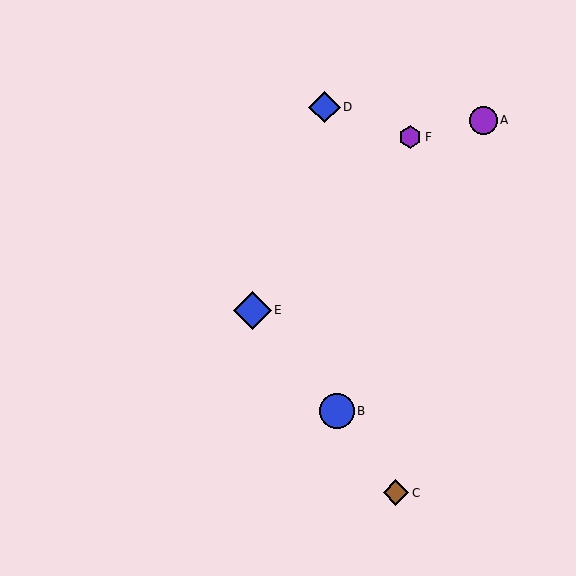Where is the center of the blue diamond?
The center of the blue diamond is at (325, 107).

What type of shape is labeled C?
Shape C is a brown diamond.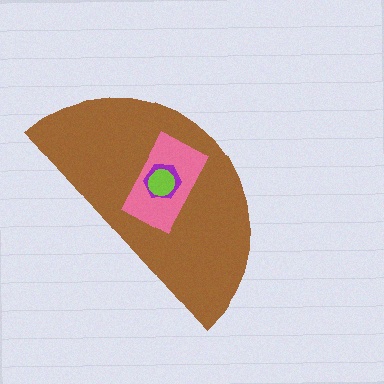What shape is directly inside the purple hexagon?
The lime circle.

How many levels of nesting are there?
4.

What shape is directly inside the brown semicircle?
The pink rectangle.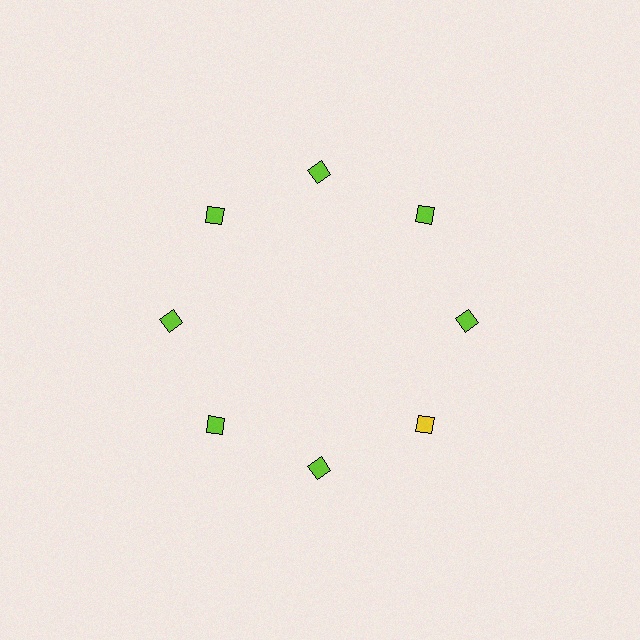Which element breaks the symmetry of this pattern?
The yellow diamond at roughly the 4 o'clock position breaks the symmetry. All other shapes are lime diamonds.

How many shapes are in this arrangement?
There are 8 shapes arranged in a ring pattern.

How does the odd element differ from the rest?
It has a different color: yellow instead of lime.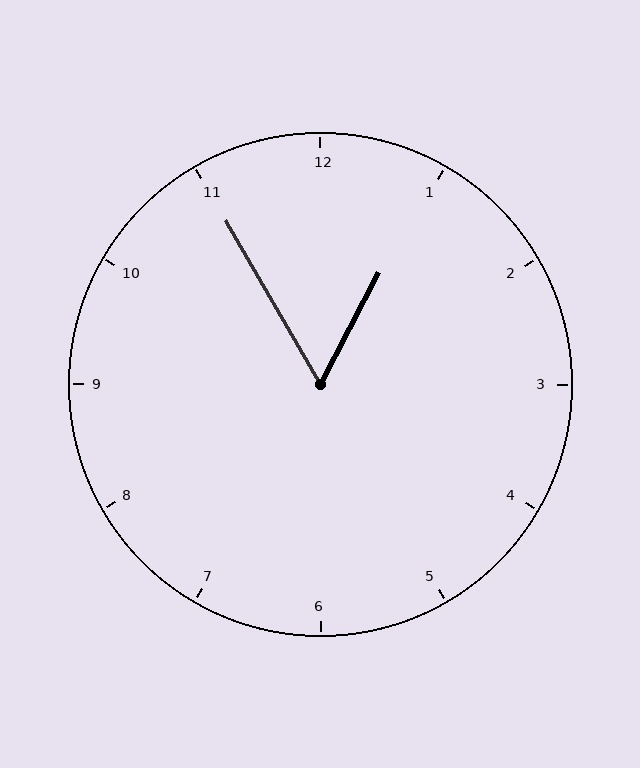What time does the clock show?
12:55.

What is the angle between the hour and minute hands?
Approximately 58 degrees.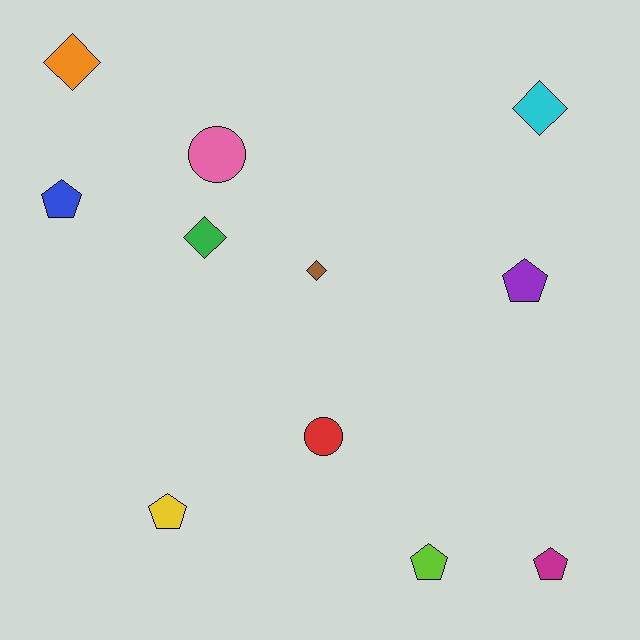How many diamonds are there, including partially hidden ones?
There are 4 diamonds.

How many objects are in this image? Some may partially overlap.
There are 11 objects.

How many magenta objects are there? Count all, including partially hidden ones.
There is 1 magenta object.